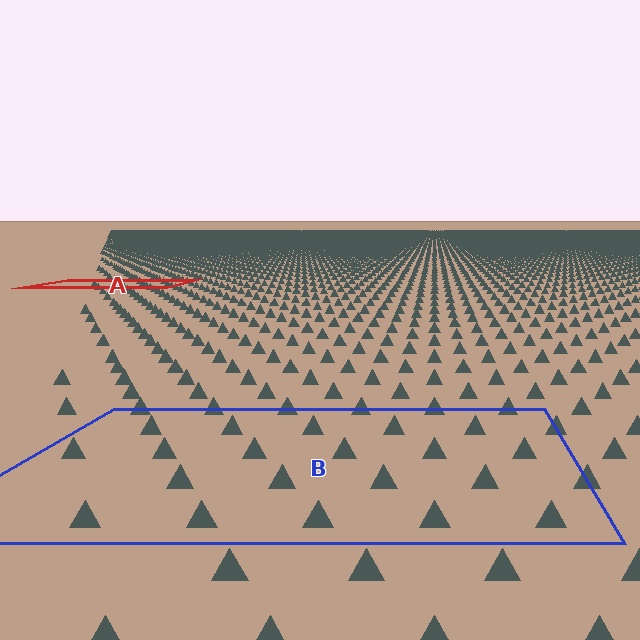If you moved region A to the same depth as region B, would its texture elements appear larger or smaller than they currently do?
They would appear larger. At a closer depth, the same texture elements are projected at a bigger on-screen size.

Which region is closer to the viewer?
Region B is closer. The texture elements there are larger and more spread out.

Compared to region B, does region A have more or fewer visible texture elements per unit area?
Region A has more texture elements per unit area — they are packed more densely because it is farther away.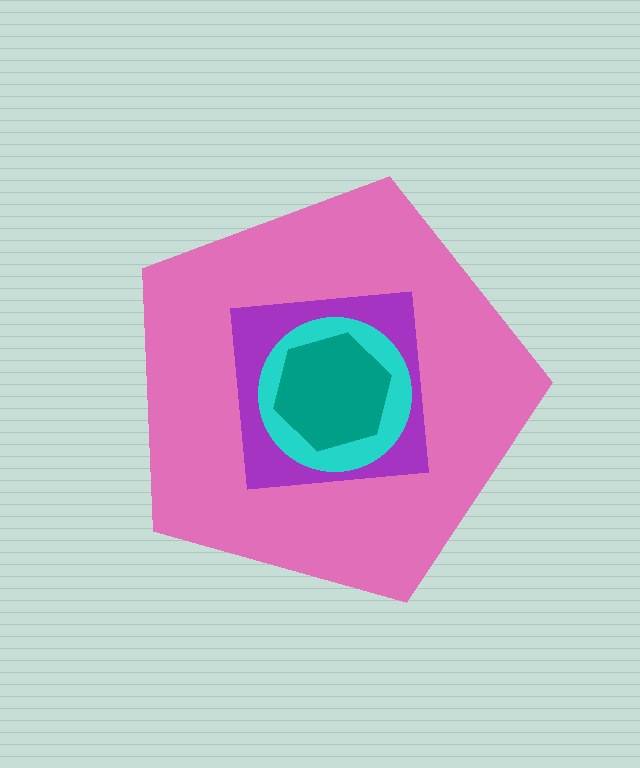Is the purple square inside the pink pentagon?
Yes.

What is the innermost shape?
The teal hexagon.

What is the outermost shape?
The pink pentagon.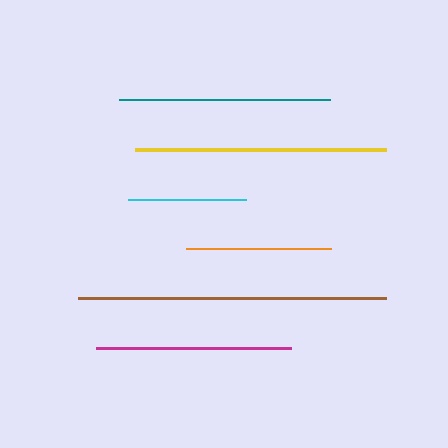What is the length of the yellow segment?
The yellow segment is approximately 252 pixels long.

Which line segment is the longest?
The brown line is the longest at approximately 308 pixels.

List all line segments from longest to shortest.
From longest to shortest: brown, yellow, teal, magenta, orange, cyan.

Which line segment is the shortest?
The cyan line is the shortest at approximately 117 pixels.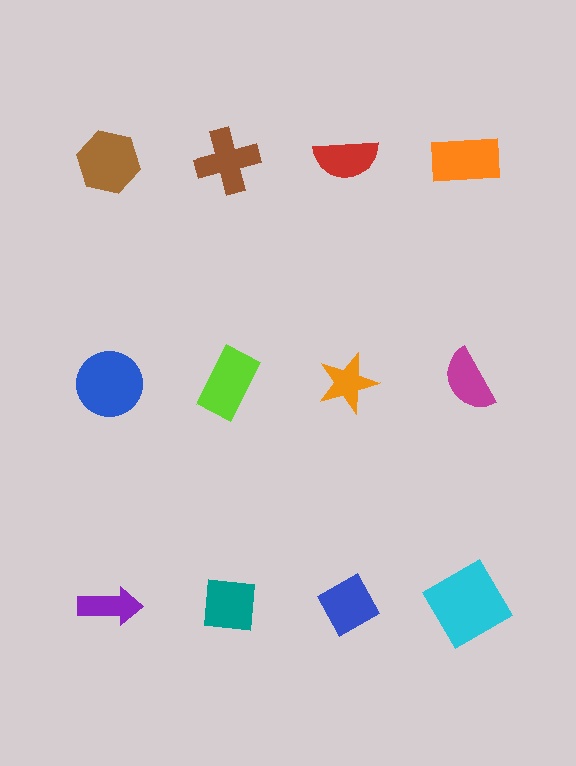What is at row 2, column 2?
A lime rectangle.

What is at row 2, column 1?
A blue circle.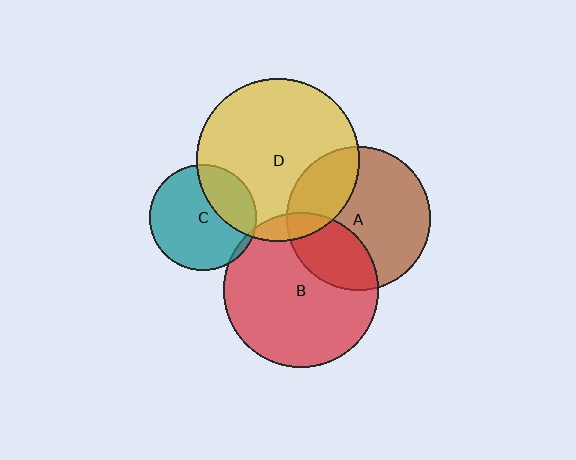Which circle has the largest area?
Circle D (yellow).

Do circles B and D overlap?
Yes.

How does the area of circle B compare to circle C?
Approximately 2.1 times.